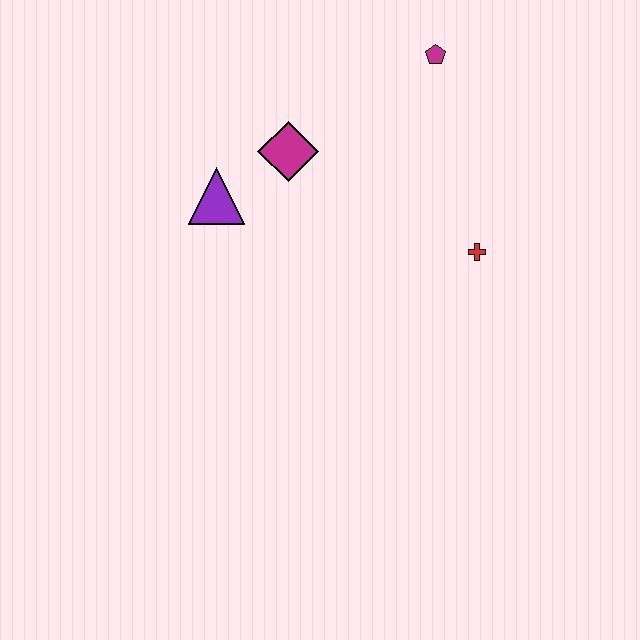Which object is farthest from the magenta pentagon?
The purple triangle is farthest from the magenta pentagon.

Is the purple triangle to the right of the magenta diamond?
No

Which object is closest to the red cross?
The magenta pentagon is closest to the red cross.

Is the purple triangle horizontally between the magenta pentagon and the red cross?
No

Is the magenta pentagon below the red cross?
No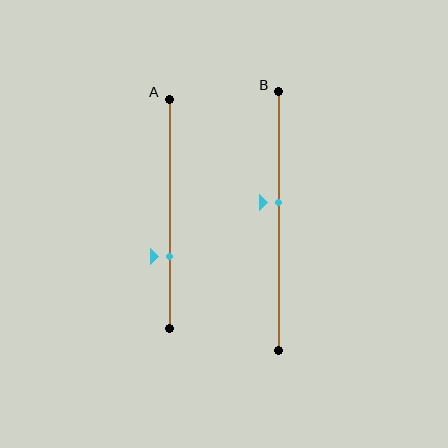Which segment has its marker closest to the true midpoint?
Segment B has its marker closest to the true midpoint.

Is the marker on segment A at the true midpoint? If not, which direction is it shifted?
No, the marker on segment A is shifted downward by about 19% of the segment length.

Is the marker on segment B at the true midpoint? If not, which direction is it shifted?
No, the marker on segment B is shifted upward by about 7% of the segment length.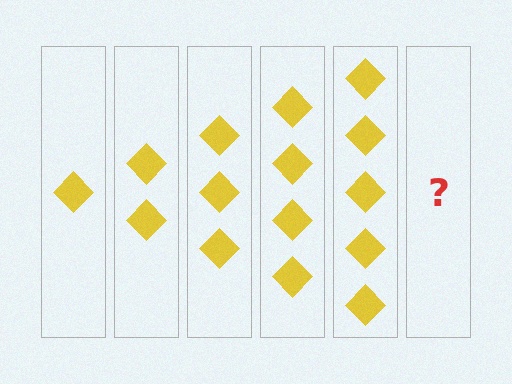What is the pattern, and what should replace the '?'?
The pattern is that each step adds one more diamond. The '?' should be 6 diamonds.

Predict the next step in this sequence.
The next step is 6 diamonds.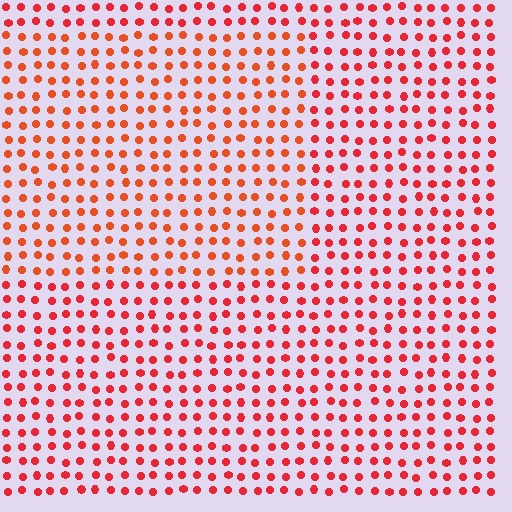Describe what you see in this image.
The image is filled with small red elements in a uniform arrangement. A rectangle-shaped region is visible where the elements are tinted to a slightly different hue, forming a subtle color boundary.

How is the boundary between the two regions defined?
The boundary is defined purely by a slight shift in hue (about 18 degrees). Spacing, size, and orientation are identical on both sides.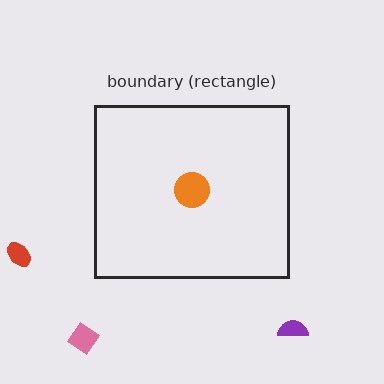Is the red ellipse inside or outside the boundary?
Outside.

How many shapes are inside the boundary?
1 inside, 3 outside.